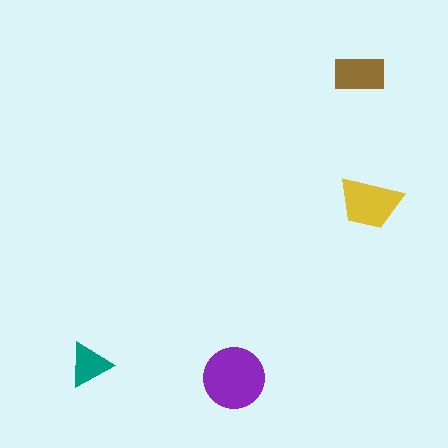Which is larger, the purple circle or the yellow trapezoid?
The purple circle.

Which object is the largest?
The purple circle.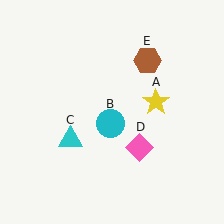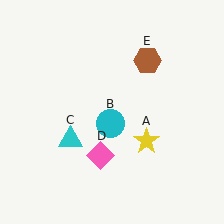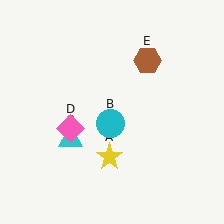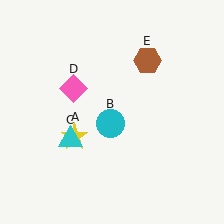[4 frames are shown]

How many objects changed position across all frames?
2 objects changed position: yellow star (object A), pink diamond (object D).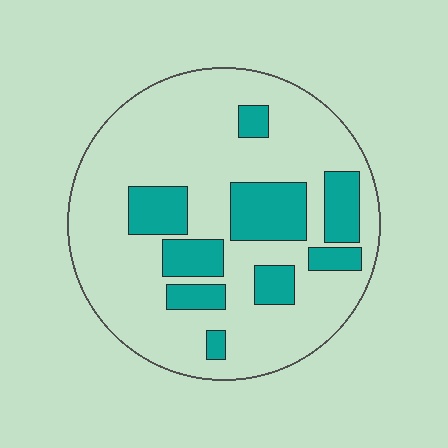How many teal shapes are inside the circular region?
9.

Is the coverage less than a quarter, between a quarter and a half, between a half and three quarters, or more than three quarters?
Less than a quarter.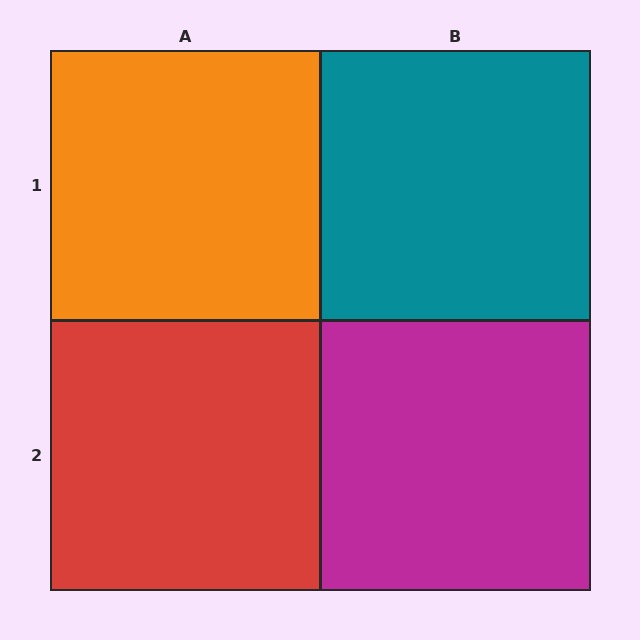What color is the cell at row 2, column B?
Magenta.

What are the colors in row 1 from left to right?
Orange, teal.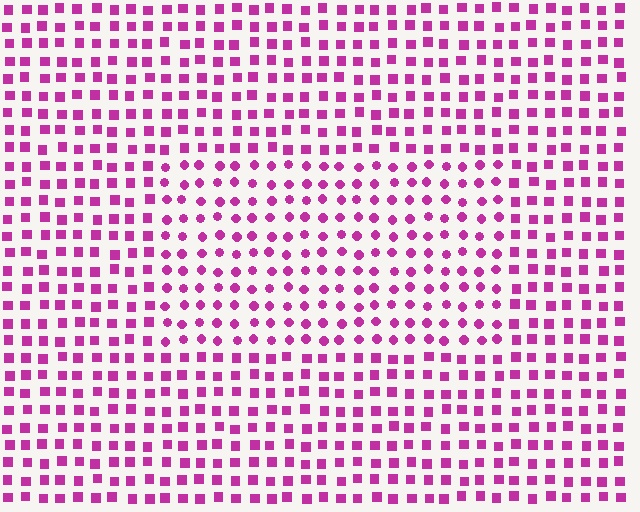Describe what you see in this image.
The image is filled with small magenta elements arranged in a uniform grid. A rectangle-shaped region contains circles, while the surrounding area contains squares. The boundary is defined purely by the change in element shape.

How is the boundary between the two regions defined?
The boundary is defined by a change in element shape: circles inside vs. squares outside. All elements share the same color and spacing.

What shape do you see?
I see a rectangle.